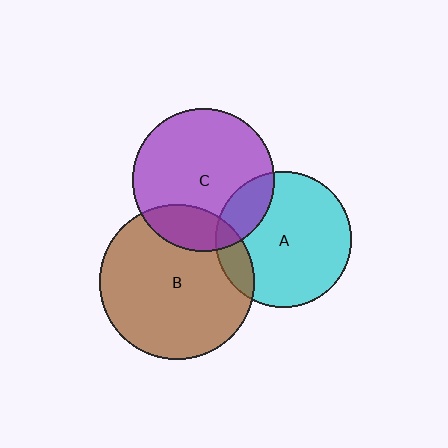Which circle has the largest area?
Circle B (brown).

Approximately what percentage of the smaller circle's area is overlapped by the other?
Approximately 20%.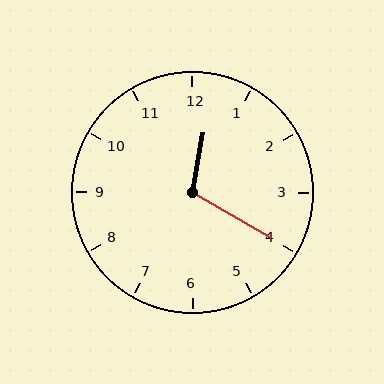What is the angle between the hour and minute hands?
Approximately 110 degrees.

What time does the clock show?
12:20.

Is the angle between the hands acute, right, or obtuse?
It is obtuse.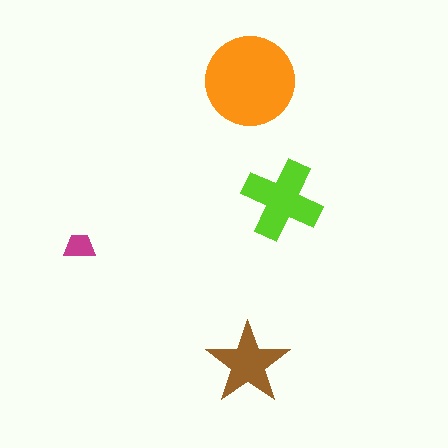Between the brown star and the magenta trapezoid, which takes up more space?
The brown star.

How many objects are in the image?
There are 4 objects in the image.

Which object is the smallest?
The magenta trapezoid.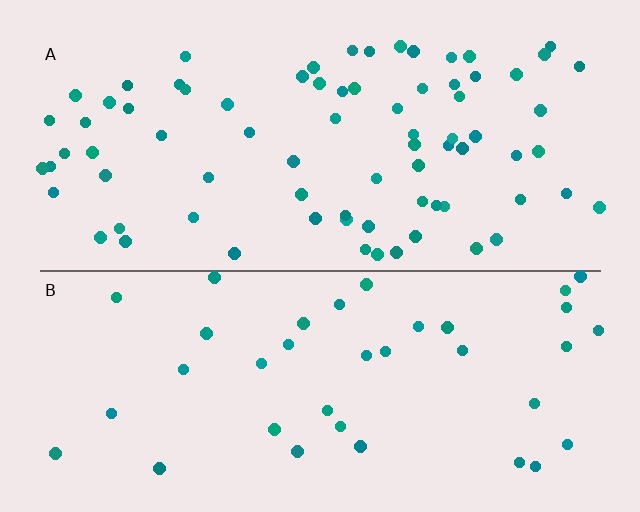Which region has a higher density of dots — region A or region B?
A (the top).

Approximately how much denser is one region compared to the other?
Approximately 2.1× — region A over region B.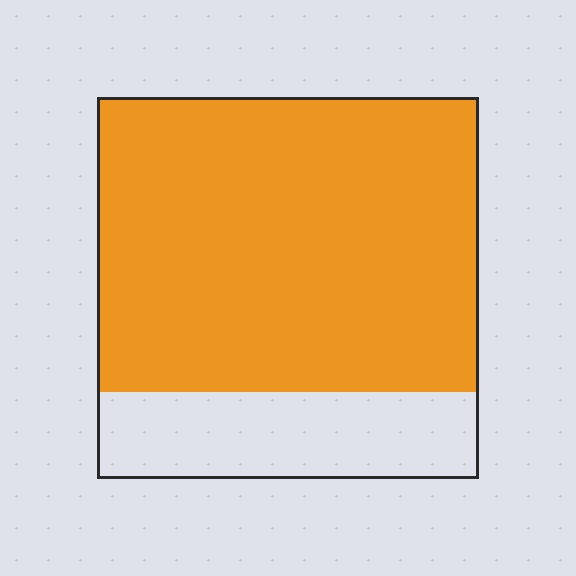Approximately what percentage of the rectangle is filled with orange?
Approximately 75%.